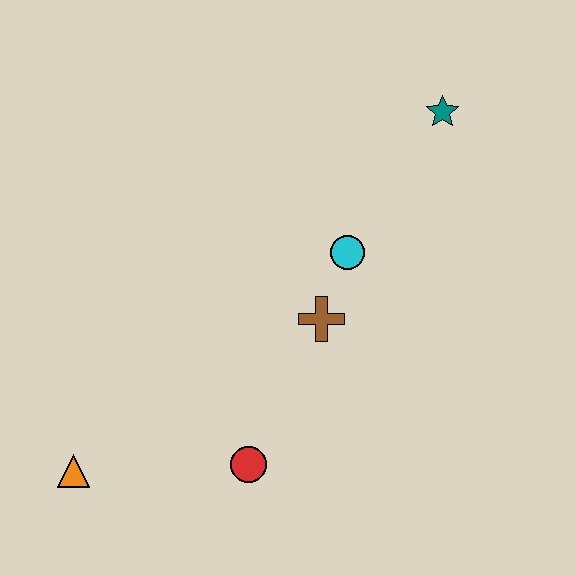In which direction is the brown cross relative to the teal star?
The brown cross is below the teal star.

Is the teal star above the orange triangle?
Yes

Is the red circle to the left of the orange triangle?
No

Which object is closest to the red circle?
The brown cross is closest to the red circle.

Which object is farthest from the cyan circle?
The orange triangle is farthest from the cyan circle.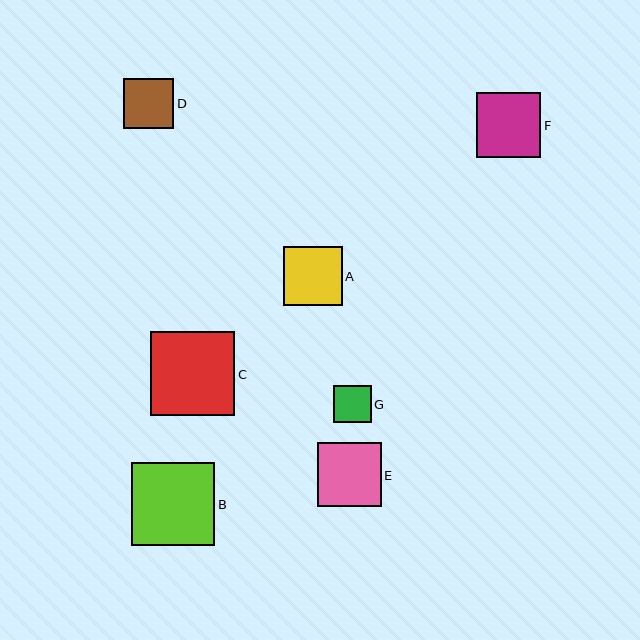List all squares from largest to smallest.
From largest to smallest: C, B, F, E, A, D, G.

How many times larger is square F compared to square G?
Square F is approximately 1.7 times the size of square G.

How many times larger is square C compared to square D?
Square C is approximately 1.7 times the size of square D.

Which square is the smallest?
Square G is the smallest with a size of approximately 38 pixels.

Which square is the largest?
Square C is the largest with a size of approximately 84 pixels.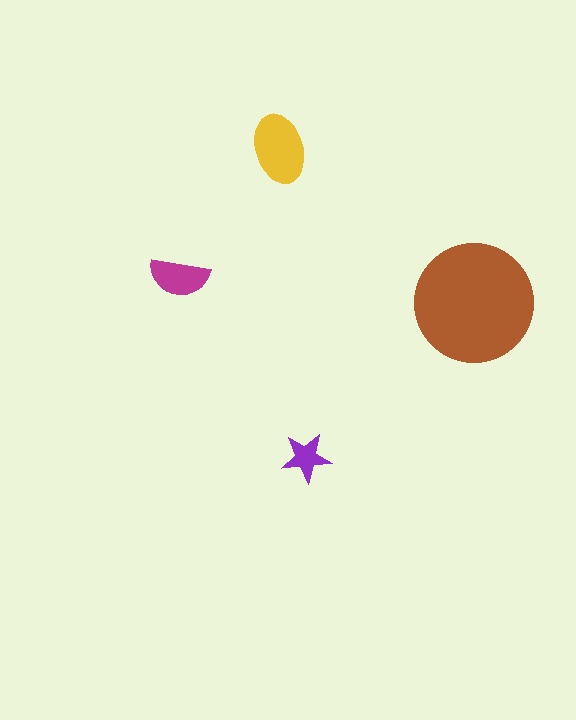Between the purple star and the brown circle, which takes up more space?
The brown circle.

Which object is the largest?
The brown circle.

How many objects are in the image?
There are 4 objects in the image.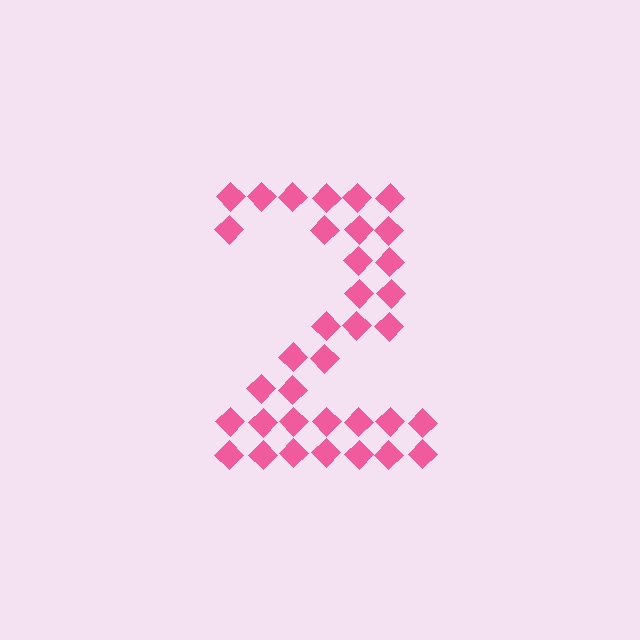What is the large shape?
The large shape is the digit 2.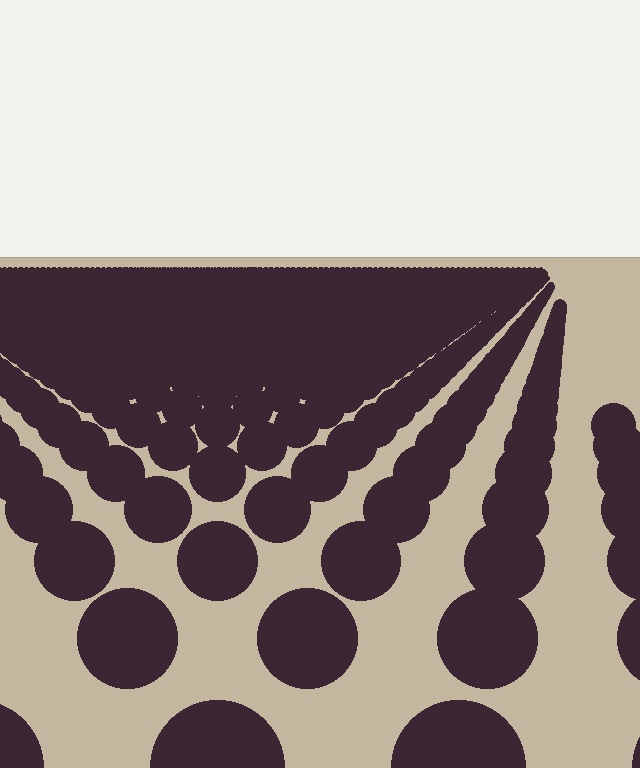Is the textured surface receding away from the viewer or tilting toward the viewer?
The surface is receding away from the viewer. Texture elements get smaller and denser toward the top.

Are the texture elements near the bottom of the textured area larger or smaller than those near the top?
Larger. Near the bottom, elements are closer to the viewer and appear at a bigger on-screen size.